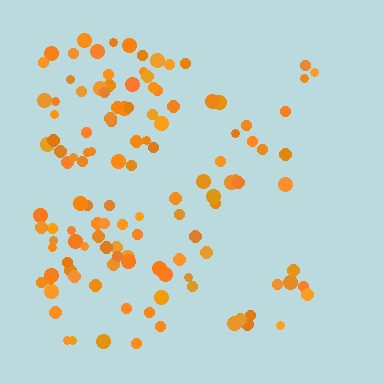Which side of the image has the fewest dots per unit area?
The right.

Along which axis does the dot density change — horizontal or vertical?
Horizontal.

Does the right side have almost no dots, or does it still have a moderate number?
Still a moderate number, just noticeably fewer than the left.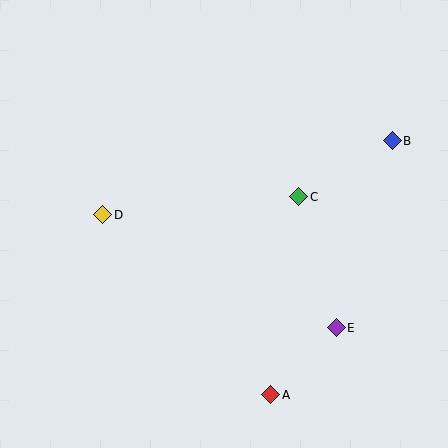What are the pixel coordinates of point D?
Point D is at (103, 215).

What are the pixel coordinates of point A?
Point A is at (271, 395).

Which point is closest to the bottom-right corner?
Point E is closest to the bottom-right corner.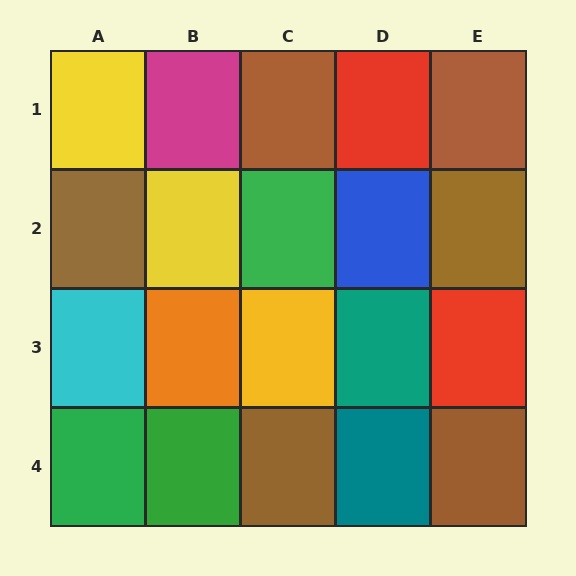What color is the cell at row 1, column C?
Brown.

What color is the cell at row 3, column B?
Orange.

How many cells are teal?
2 cells are teal.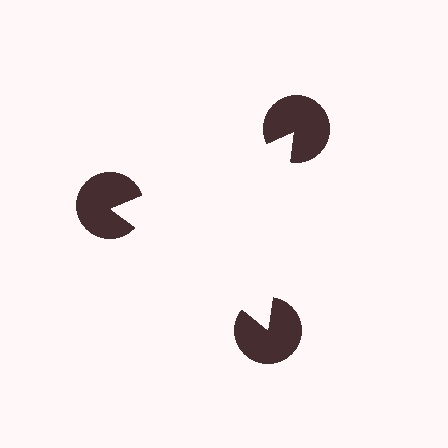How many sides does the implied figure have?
3 sides.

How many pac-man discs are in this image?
There are 3 — one at each vertex of the illusory triangle.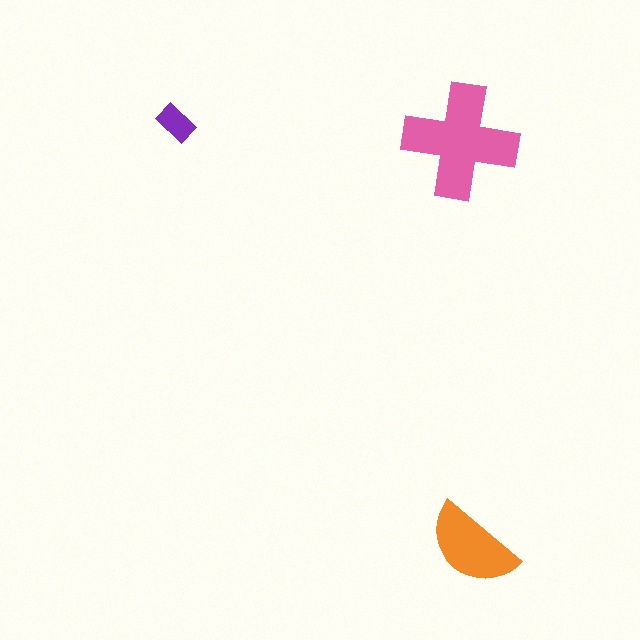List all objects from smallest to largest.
The purple rectangle, the orange semicircle, the pink cross.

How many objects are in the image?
There are 3 objects in the image.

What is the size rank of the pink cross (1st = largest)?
1st.